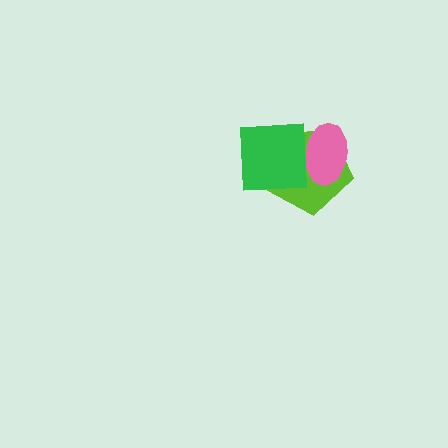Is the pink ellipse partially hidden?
Yes, it is partially covered by another shape.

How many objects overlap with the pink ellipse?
2 objects overlap with the pink ellipse.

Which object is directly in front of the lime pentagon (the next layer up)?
The pink ellipse is directly in front of the lime pentagon.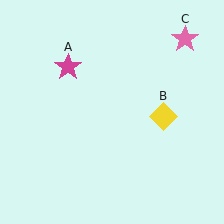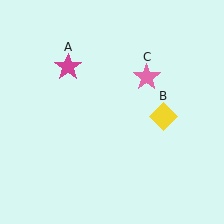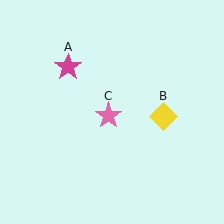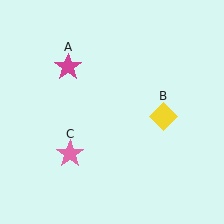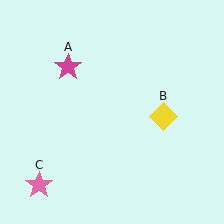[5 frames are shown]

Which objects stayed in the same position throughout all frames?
Magenta star (object A) and yellow diamond (object B) remained stationary.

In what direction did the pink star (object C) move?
The pink star (object C) moved down and to the left.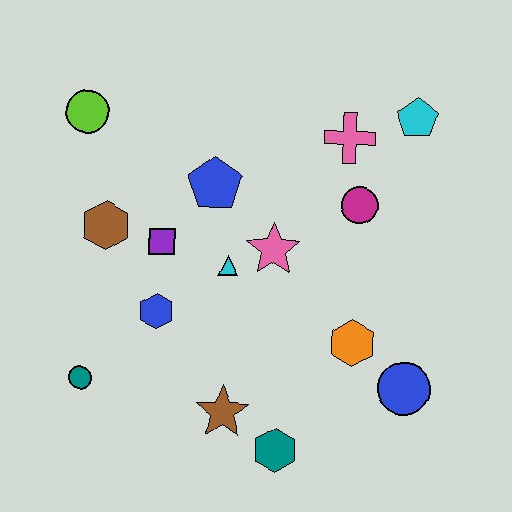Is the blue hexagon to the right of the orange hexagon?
No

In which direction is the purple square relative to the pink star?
The purple square is to the left of the pink star.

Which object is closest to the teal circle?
The blue hexagon is closest to the teal circle.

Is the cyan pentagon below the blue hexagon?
No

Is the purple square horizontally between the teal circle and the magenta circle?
Yes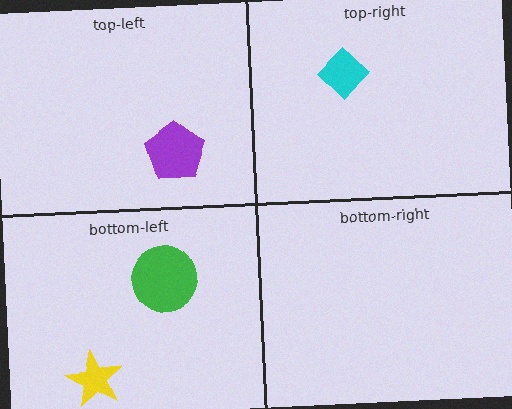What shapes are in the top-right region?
The cyan diamond.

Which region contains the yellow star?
The bottom-left region.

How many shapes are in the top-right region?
1.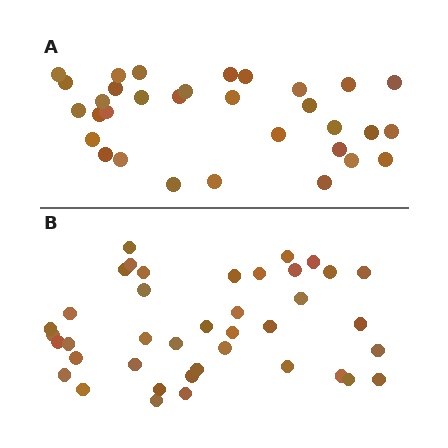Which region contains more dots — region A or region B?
Region B (the bottom region) has more dots.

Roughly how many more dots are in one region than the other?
Region B has roughly 8 or so more dots than region A.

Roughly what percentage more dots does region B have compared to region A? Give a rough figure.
About 25% more.